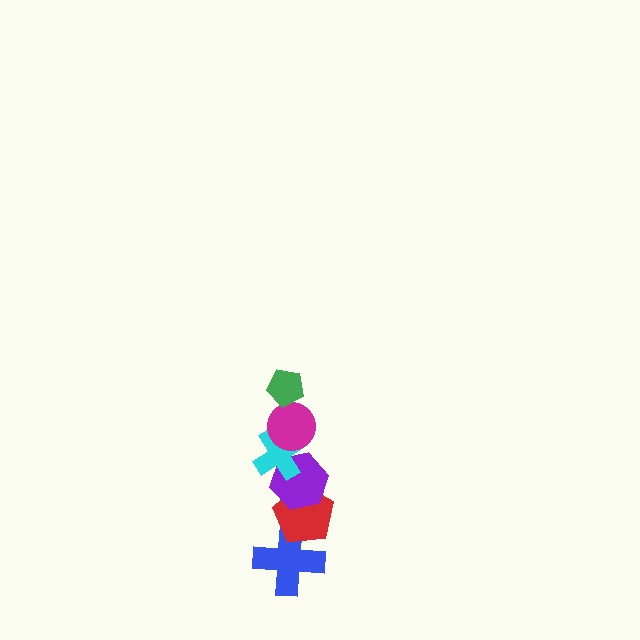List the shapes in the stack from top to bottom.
From top to bottom: the green pentagon, the magenta circle, the cyan cross, the purple hexagon, the red pentagon, the blue cross.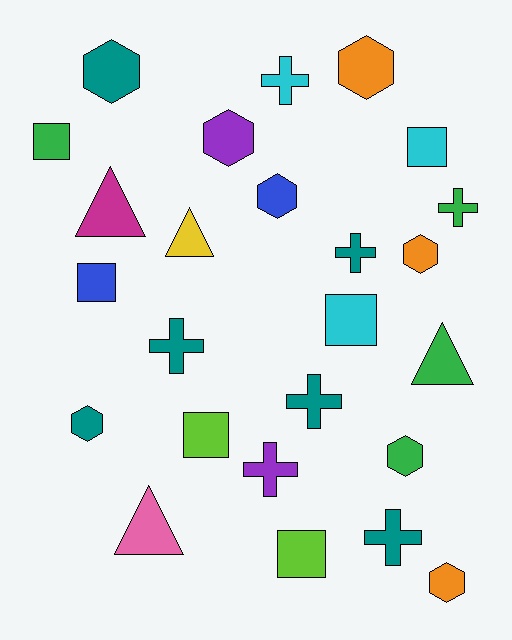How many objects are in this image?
There are 25 objects.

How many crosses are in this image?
There are 7 crosses.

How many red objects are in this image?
There are no red objects.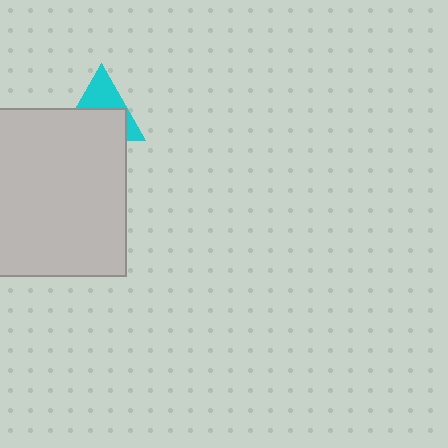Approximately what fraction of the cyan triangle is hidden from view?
Roughly 59% of the cyan triangle is hidden behind the light gray rectangle.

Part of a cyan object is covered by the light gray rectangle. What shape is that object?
It is a triangle.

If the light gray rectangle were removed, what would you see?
You would see the complete cyan triangle.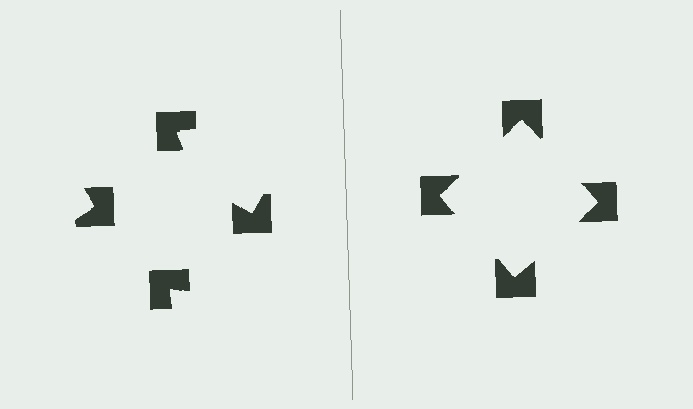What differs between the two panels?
The notched squares are positioned identically on both sides; only the wedge orientations differ. On the right they align to a square; on the left they are misaligned.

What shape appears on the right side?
An illusory square.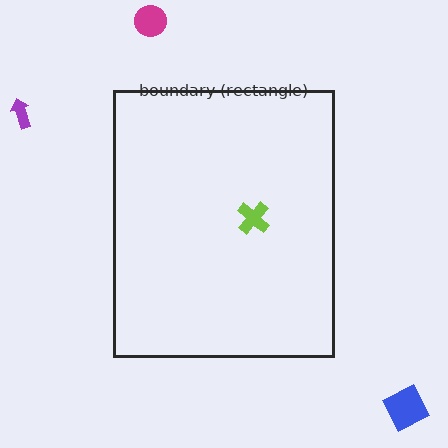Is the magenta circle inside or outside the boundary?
Outside.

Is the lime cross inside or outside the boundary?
Inside.